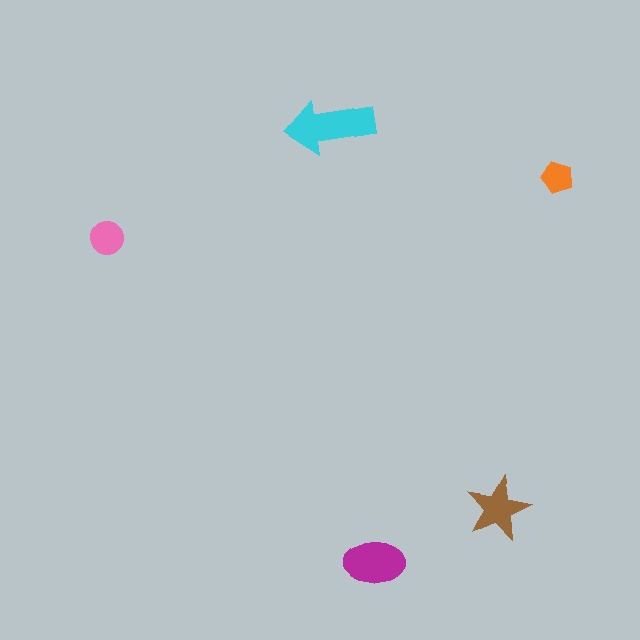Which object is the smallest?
The orange pentagon.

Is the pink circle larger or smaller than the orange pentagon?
Larger.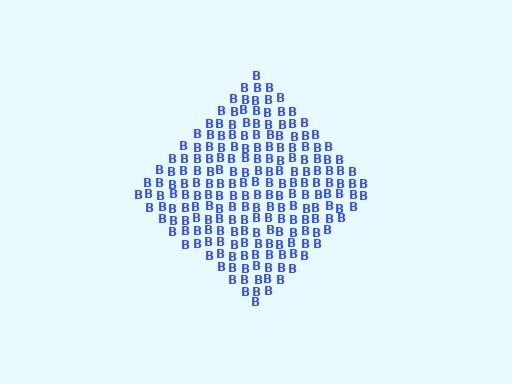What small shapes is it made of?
It is made of small letter B's.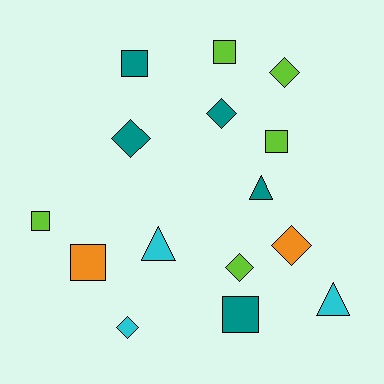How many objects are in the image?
There are 15 objects.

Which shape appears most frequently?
Square, with 6 objects.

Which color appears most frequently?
Lime, with 5 objects.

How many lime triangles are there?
There are no lime triangles.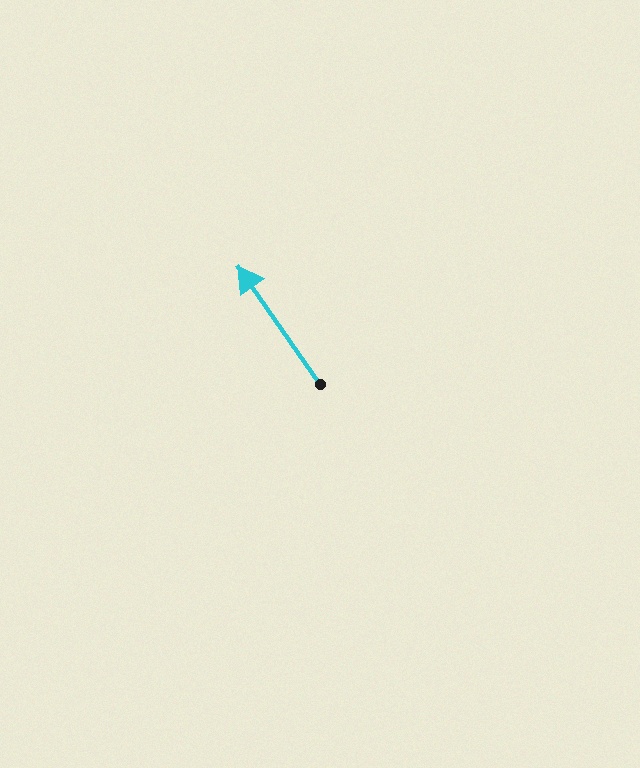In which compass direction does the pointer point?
Northwest.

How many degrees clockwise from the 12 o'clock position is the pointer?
Approximately 325 degrees.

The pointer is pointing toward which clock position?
Roughly 11 o'clock.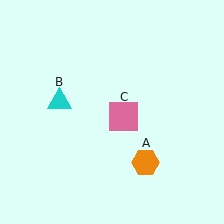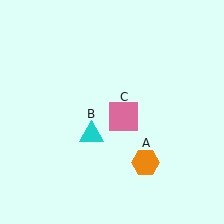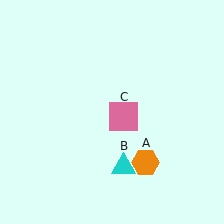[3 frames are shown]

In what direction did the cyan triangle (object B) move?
The cyan triangle (object B) moved down and to the right.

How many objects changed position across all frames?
1 object changed position: cyan triangle (object B).